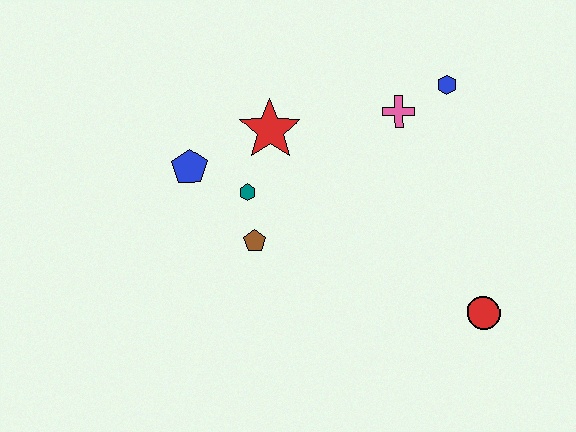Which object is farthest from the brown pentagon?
The blue hexagon is farthest from the brown pentagon.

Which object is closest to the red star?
The teal hexagon is closest to the red star.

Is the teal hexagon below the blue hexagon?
Yes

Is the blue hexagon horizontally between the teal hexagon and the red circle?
Yes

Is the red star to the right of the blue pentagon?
Yes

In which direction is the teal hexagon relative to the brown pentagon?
The teal hexagon is above the brown pentagon.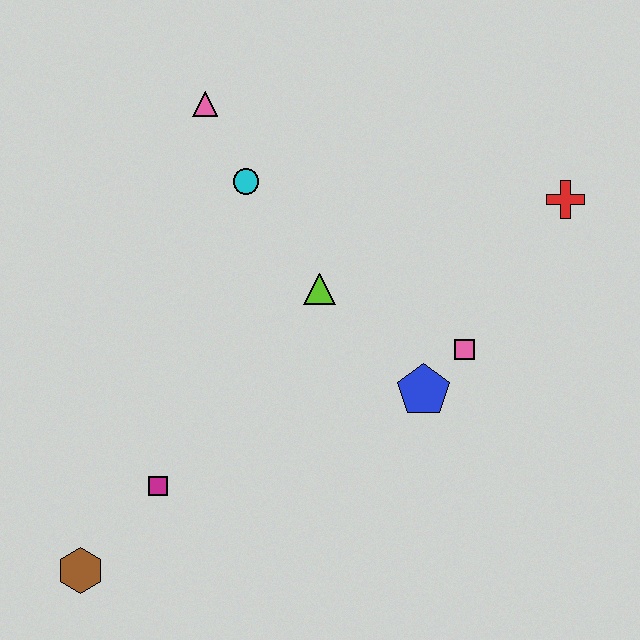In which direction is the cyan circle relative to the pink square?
The cyan circle is to the left of the pink square.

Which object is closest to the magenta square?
The brown hexagon is closest to the magenta square.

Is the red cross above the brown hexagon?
Yes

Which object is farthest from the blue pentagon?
The brown hexagon is farthest from the blue pentagon.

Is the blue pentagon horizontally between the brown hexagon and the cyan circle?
No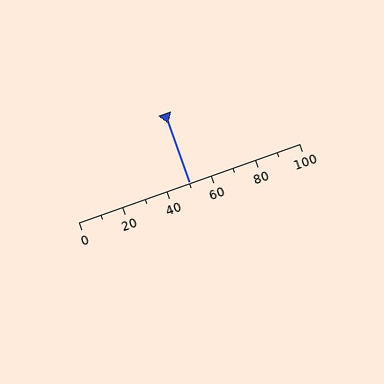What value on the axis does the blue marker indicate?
The marker indicates approximately 50.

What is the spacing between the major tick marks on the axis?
The major ticks are spaced 20 apart.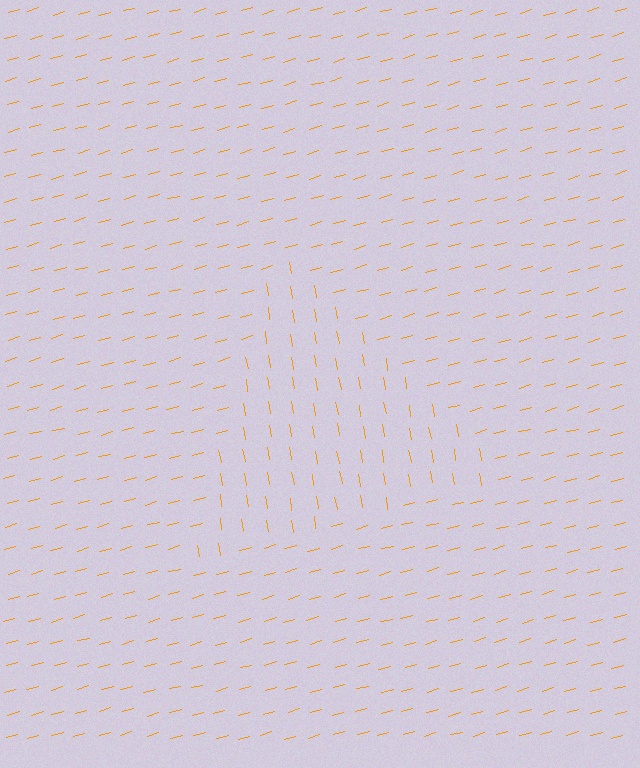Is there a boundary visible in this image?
Yes, there is a texture boundary formed by a change in line orientation.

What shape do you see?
I see a triangle.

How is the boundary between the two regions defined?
The boundary is defined purely by a change in line orientation (approximately 84 degrees difference). All lines are the same color and thickness.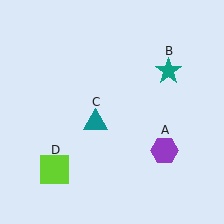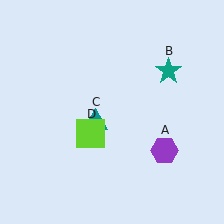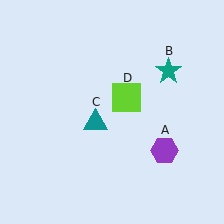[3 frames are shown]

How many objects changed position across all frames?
1 object changed position: lime square (object D).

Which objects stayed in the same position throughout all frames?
Purple hexagon (object A) and teal star (object B) and teal triangle (object C) remained stationary.